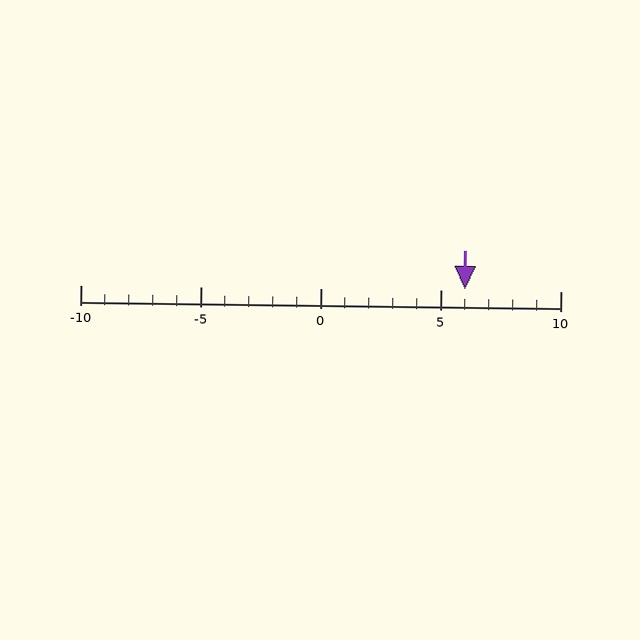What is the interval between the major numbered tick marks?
The major tick marks are spaced 5 units apart.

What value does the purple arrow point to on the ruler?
The purple arrow points to approximately 6.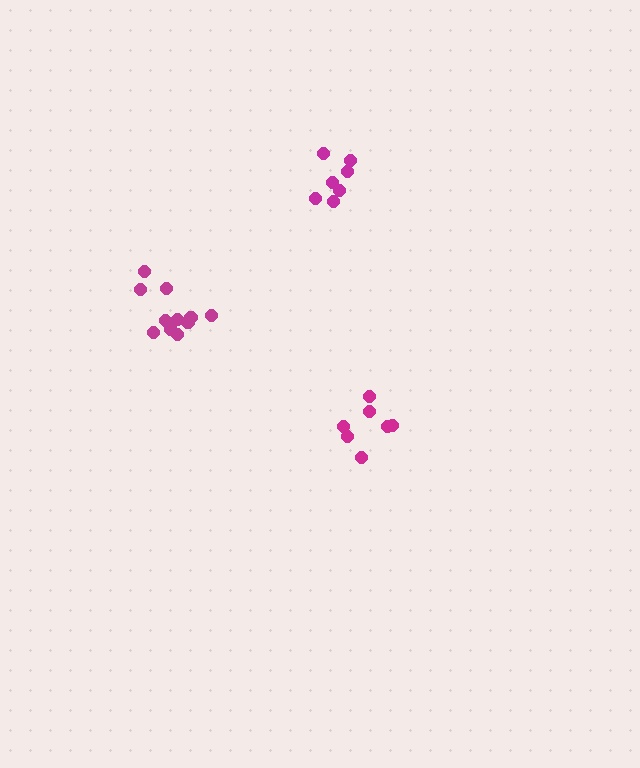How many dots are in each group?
Group 1: 11 dots, Group 2: 7 dots, Group 3: 7 dots (25 total).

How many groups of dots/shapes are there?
There are 3 groups.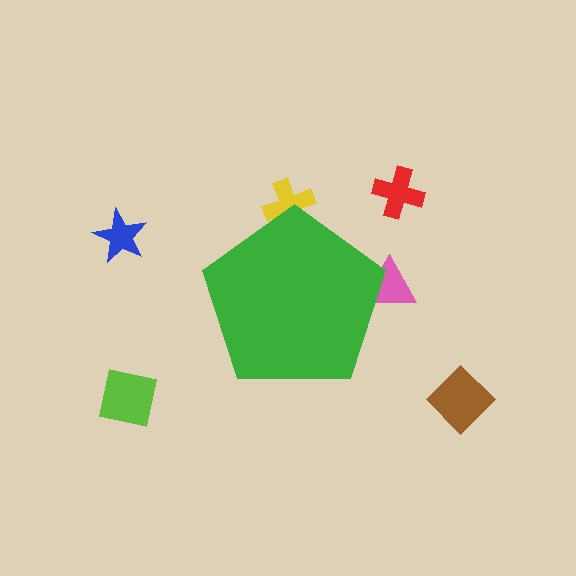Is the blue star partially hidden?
No, the blue star is fully visible.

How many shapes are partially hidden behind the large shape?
2 shapes are partially hidden.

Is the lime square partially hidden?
No, the lime square is fully visible.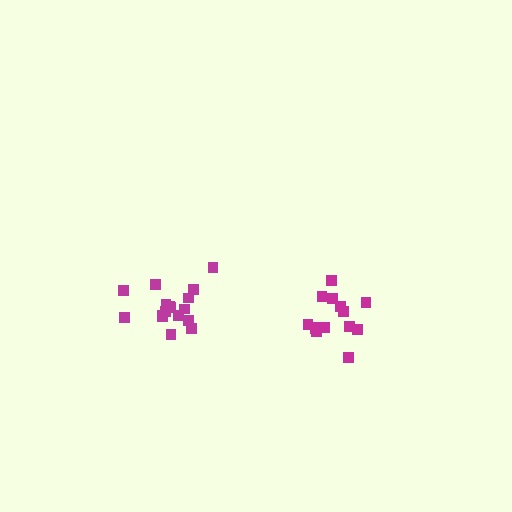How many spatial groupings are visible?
There are 2 spatial groupings.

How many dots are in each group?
Group 1: 14 dots, Group 2: 17 dots (31 total).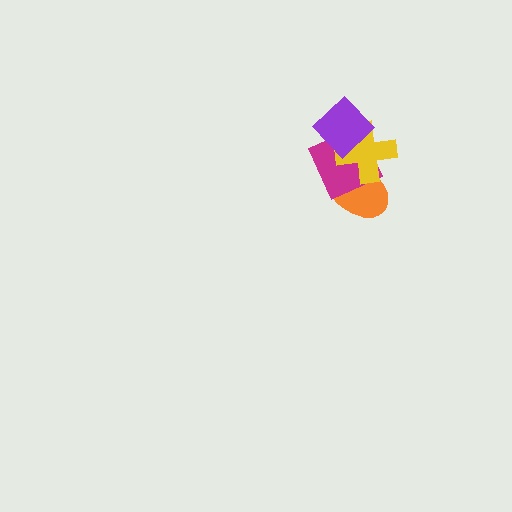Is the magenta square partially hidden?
Yes, it is partially covered by another shape.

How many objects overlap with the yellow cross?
3 objects overlap with the yellow cross.